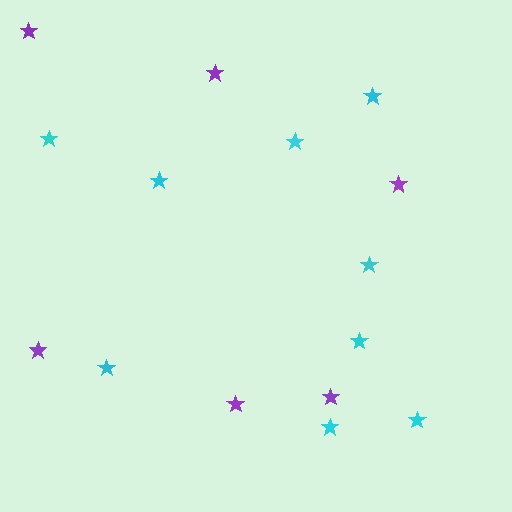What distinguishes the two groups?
There are 2 groups: one group of cyan stars (9) and one group of purple stars (6).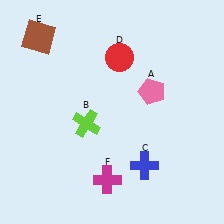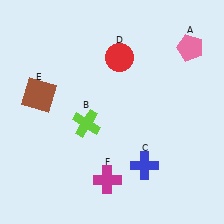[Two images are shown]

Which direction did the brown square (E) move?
The brown square (E) moved down.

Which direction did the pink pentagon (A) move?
The pink pentagon (A) moved up.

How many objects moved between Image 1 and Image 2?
2 objects moved between the two images.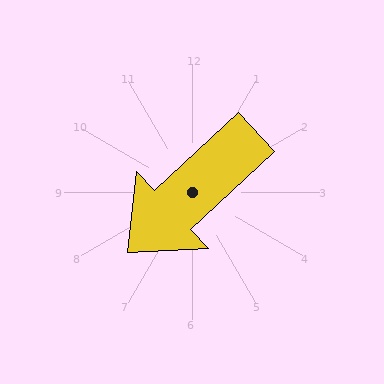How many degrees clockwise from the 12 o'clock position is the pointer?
Approximately 227 degrees.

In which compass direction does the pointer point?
Southwest.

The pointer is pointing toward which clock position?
Roughly 8 o'clock.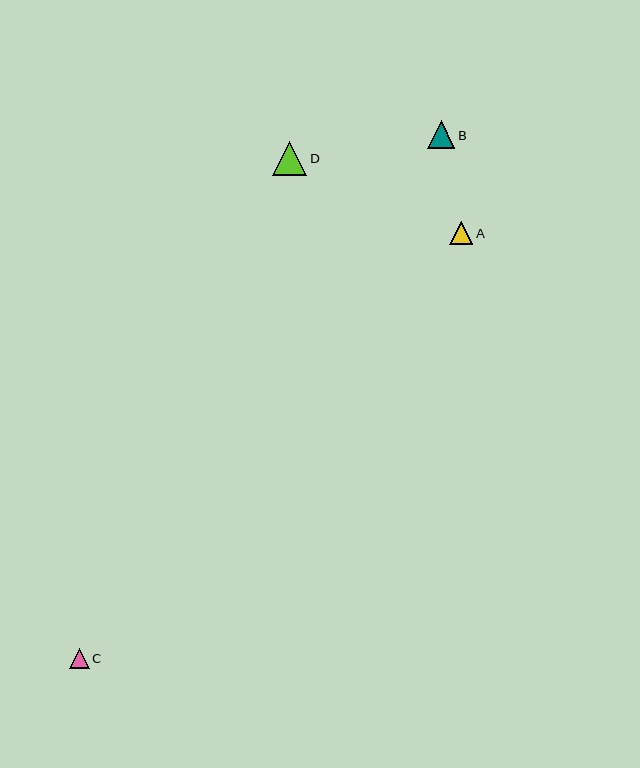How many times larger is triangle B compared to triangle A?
Triangle B is approximately 1.2 times the size of triangle A.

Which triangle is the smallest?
Triangle C is the smallest with a size of approximately 20 pixels.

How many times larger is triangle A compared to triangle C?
Triangle A is approximately 1.2 times the size of triangle C.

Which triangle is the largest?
Triangle D is the largest with a size of approximately 34 pixels.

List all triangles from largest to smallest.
From largest to smallest: D, B, A, C.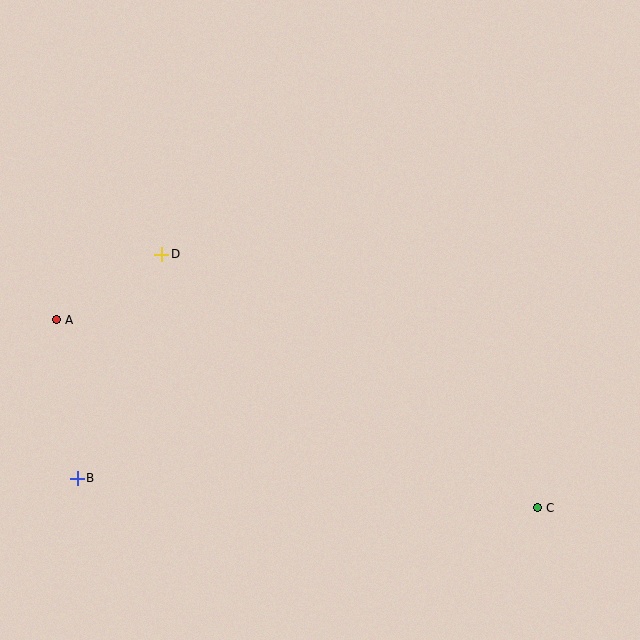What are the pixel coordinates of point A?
Point A is at (56, 320).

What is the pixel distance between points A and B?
The distance between A and B is 160 pixels.